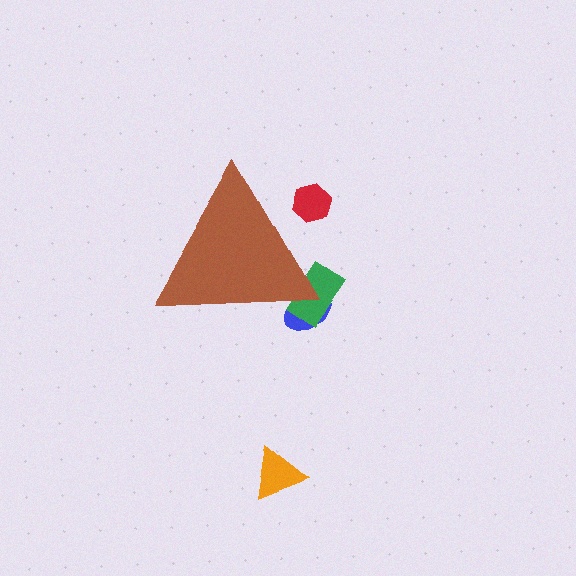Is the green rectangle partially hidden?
Yes, the green rectangle is partially hidden behind the brown triangle.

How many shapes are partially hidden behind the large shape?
3 shapes are partially hidden.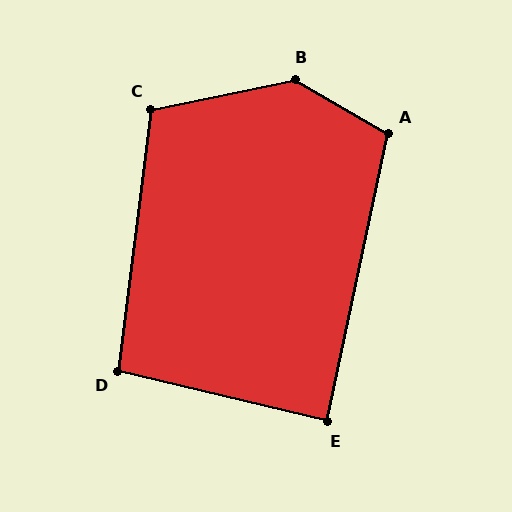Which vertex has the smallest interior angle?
E, at approximately 89 degrees.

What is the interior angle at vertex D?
Approximately 96 degrees (obtuse).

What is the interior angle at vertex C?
Approximately 109 degrees (obtuse).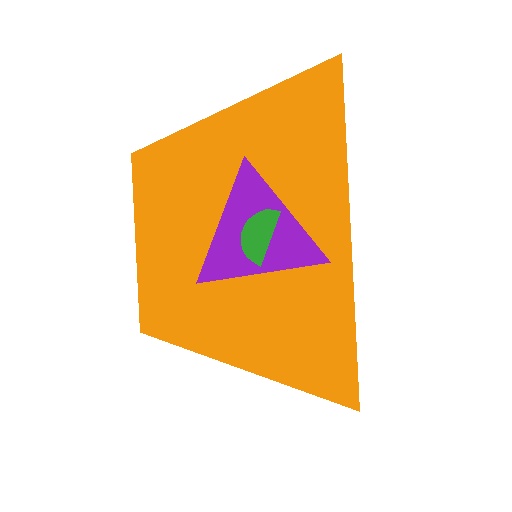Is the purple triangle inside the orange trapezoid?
Yes.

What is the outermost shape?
The orange trapezoid.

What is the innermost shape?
The green semicircle.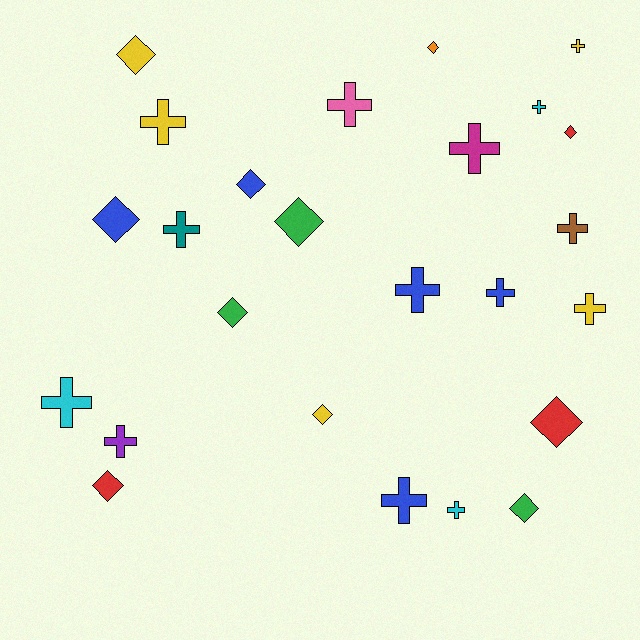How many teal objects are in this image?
There is 1 teal object.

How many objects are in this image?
There are 25 objects.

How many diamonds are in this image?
There are 11 diamonds.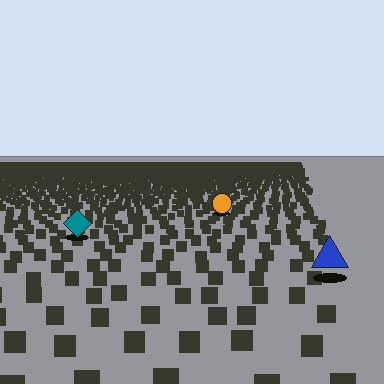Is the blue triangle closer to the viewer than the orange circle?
Yes. The blue triangle is closer — you can tell from the texture gradient: the ground texture is coarser near it.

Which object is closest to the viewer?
The blue triangle is closest. The texture marks near it are larger and more spread out.